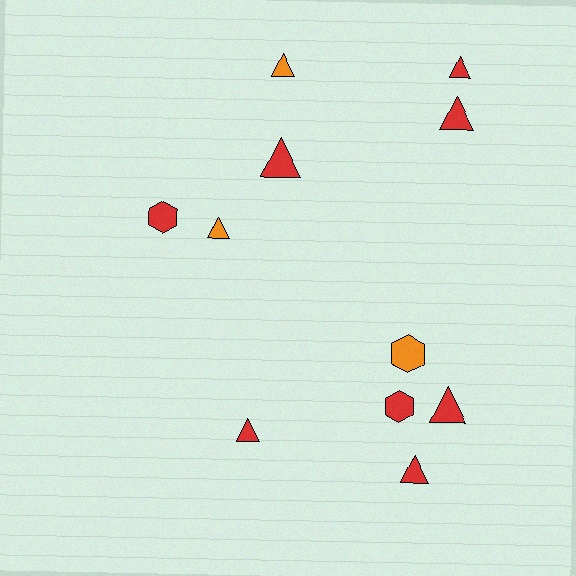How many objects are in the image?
There are 11 objects.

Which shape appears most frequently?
Triangle, with 8 objects.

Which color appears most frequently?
Red, with 8 objects.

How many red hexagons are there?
There are 2 red hexagons.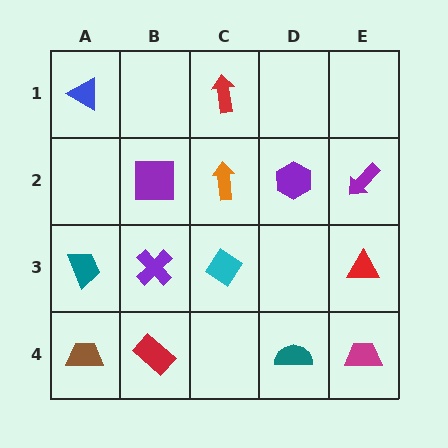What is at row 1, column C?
A red arrow.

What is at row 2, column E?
A purple arrow.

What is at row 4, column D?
A teal semicircle.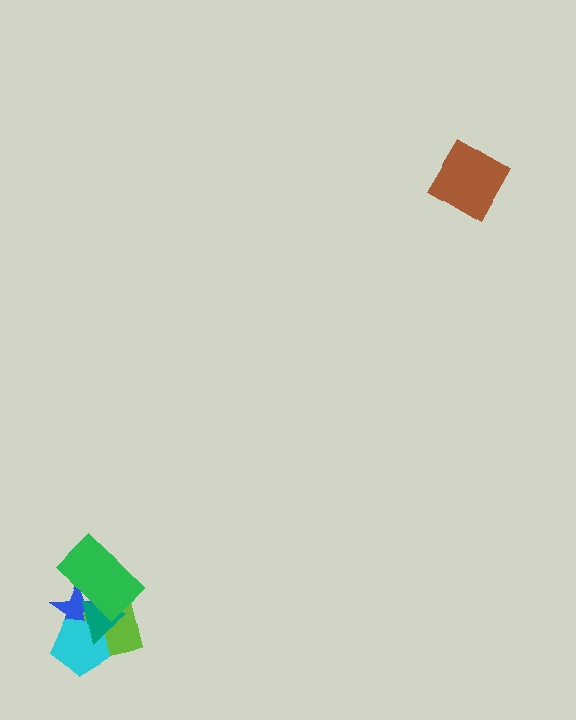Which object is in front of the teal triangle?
The green rectangle is in front of the teal triangle.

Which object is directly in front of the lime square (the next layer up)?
The cyan pentagon is directly in front of the lime square.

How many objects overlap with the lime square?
4 objects overlap with the lime square.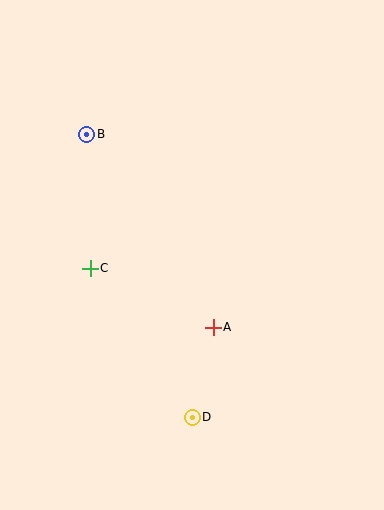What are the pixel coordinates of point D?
Point D is at (192, 417).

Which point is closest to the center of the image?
Point A at (213, 327) is closest to the center.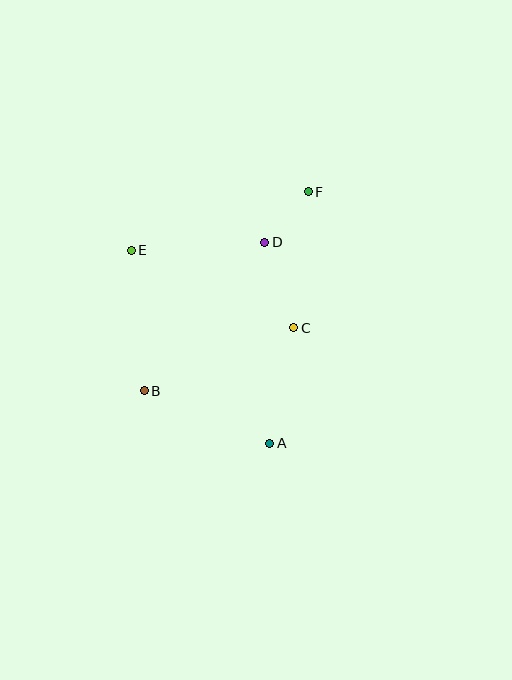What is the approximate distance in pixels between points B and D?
The distance between B and D is approximately 191 pixels.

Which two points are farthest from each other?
Points B and F are farthest from each other.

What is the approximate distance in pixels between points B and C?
The distance between B and C is approximately 163 pixels.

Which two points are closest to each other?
Points D and F are closest to each other.